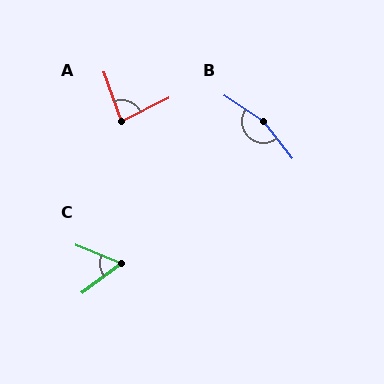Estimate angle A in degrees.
Approximately 82 degrees.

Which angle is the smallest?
C, at approximately 58 degrees.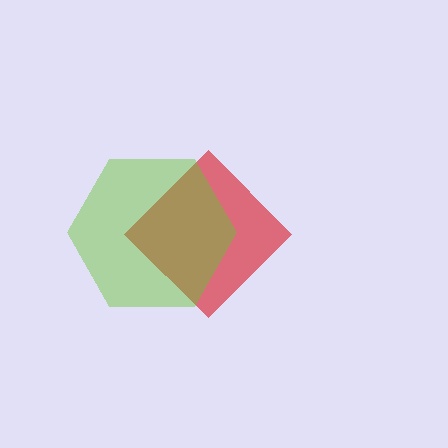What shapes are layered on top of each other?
The layered shapes are: a red diamond, a lime hexagon.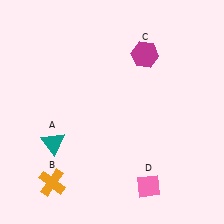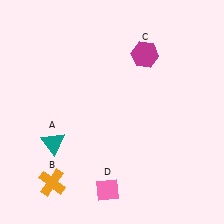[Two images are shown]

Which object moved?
The pink diamond (D) moved left.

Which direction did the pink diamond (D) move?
The pink diamond (D) moved left.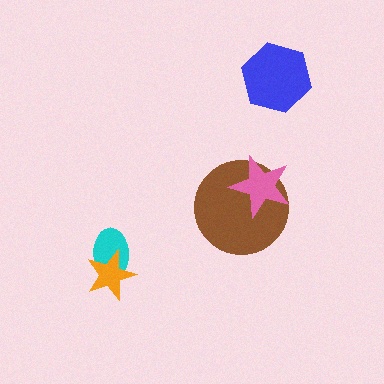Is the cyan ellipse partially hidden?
Yes, it is partially covered by another shape.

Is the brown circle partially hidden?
Yes, it is partially covered by another shape.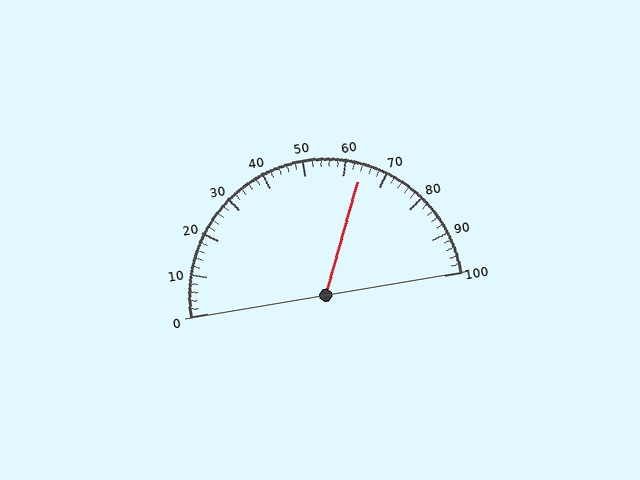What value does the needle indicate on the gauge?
The needle indicates approximately 64.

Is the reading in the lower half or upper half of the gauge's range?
The reading is in the upper half of the range (0 to 100).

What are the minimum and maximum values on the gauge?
The gauge ranges from 0 to 100.